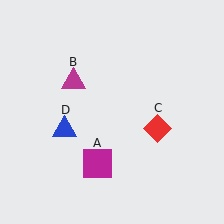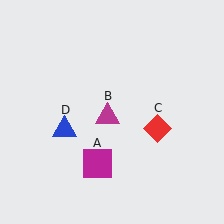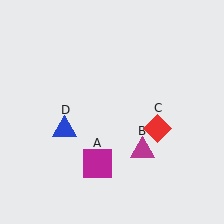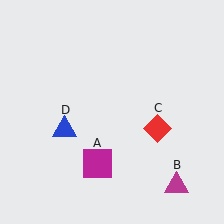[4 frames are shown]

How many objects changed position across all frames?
1 object changed position: magenta triangle (object B).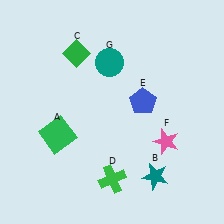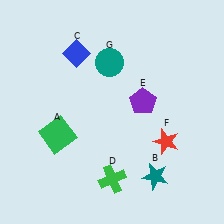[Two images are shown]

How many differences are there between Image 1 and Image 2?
There are 3 differences between the two images.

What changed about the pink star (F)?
In Image 1, F is pink. In Image 2, it changed to red.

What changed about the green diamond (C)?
In Image 1, C is green. In Image 2, it changed to blue.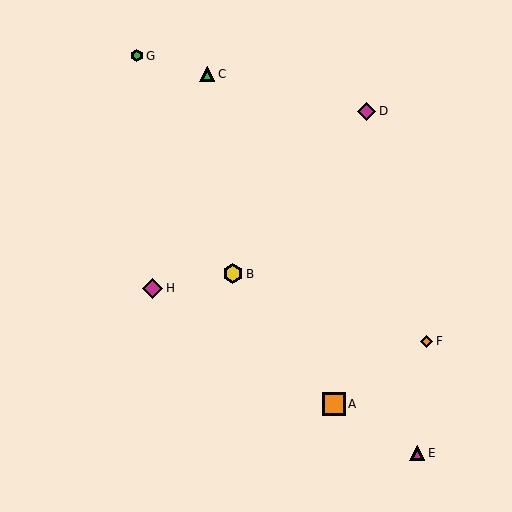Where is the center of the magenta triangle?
The center of the magenta triangle is at (417, 453).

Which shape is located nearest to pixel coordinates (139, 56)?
The green hexagon (labeled G) at (137, 56) is nearest to that location.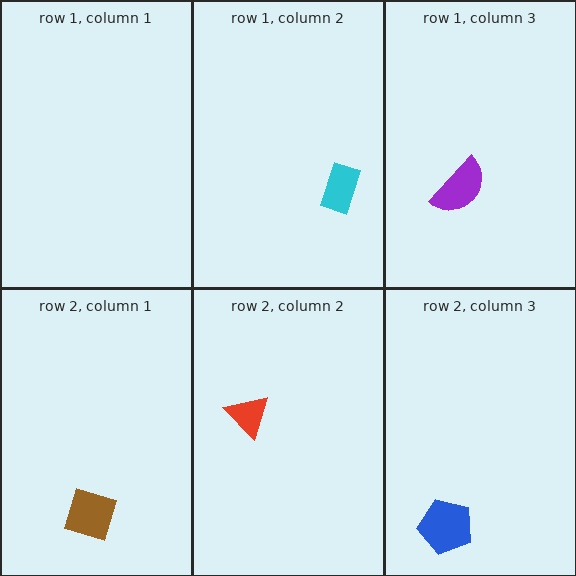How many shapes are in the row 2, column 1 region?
1.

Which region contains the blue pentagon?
The row 2, column 3 region.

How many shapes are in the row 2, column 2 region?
1.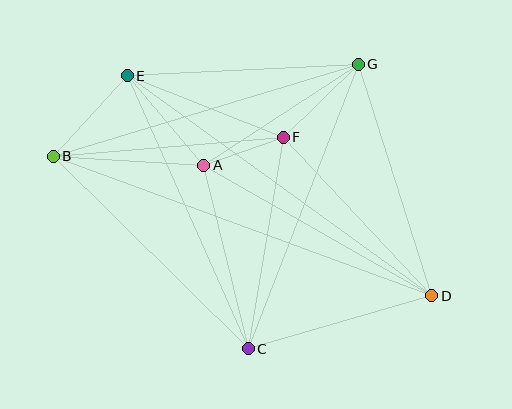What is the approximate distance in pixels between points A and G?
The distance between A and G is approximately 184 pixels.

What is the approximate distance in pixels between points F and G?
The distance between F and G is approximately 104 pixels.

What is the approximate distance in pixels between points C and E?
The distance between C and E is approximately 299 pixels.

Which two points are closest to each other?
Points A and F are closest to each other.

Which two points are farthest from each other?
Points B and D are farthest from each other.